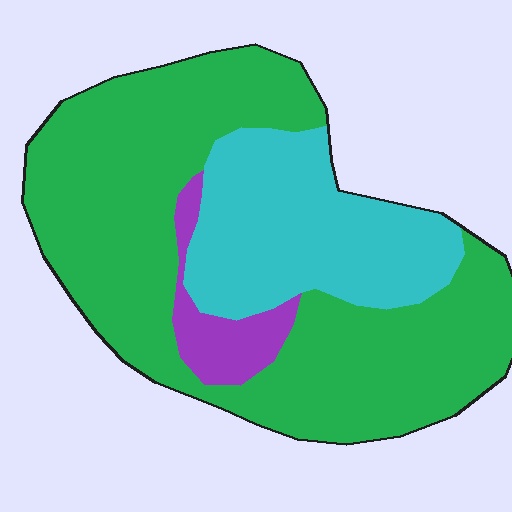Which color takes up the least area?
Purple, at roughly 5%.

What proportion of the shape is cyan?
Cyan covers around 30% of the shape.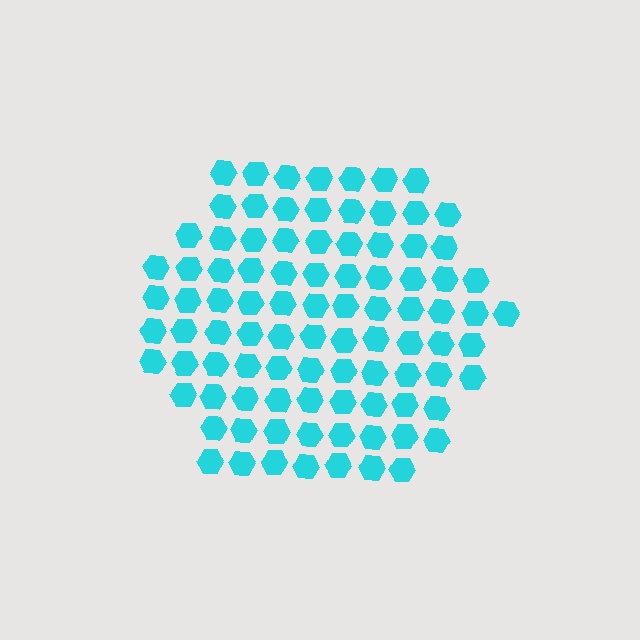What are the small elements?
The small elements are hexagons.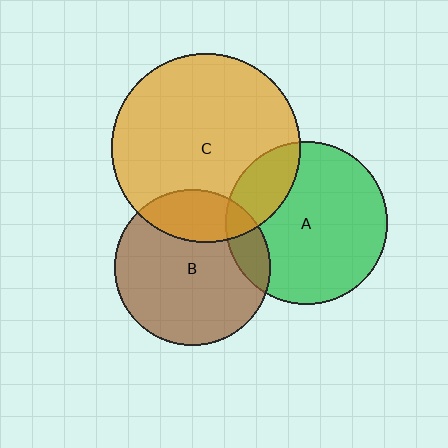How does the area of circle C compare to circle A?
Approximately 1.4 times.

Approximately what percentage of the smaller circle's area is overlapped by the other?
Approximately 25%.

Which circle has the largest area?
Circle C (orange).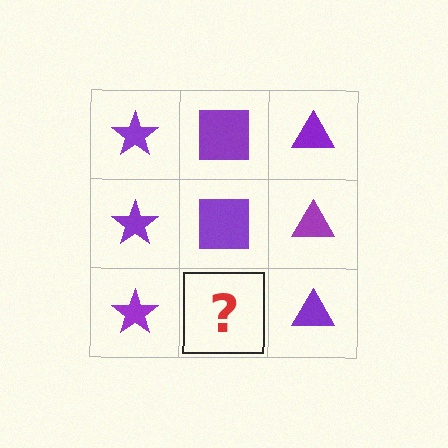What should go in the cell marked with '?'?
The missing cell should contain a purple square.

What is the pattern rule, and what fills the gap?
The rule is that each column has a consistent shape. The gap should be filled with a purple square.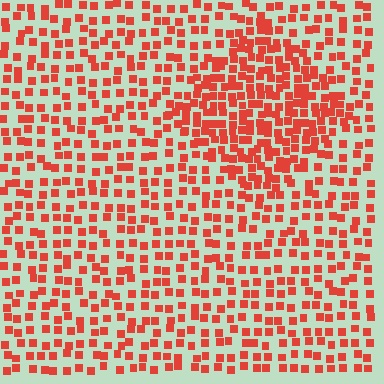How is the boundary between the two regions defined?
The boundary is defined by a change in element density (approximately 1.9x ratio). All elements are the same color, size, and shape.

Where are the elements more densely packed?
The elements are more densely packed inside the diamond boundary.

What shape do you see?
I see a diamond.